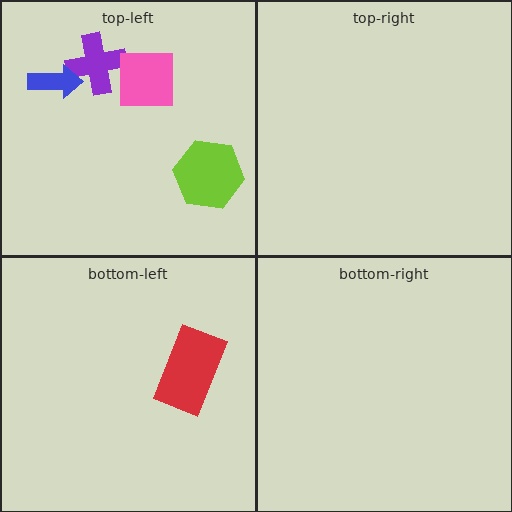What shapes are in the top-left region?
The lime hexagon, the purple cross, the pink square, the blue arrow.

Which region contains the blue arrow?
The top-left region.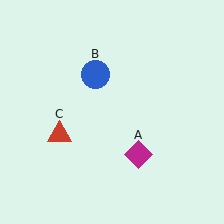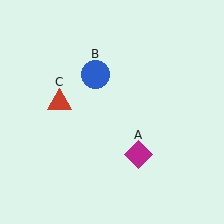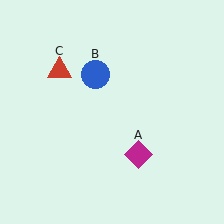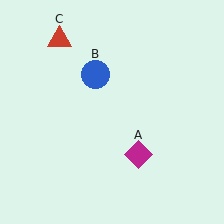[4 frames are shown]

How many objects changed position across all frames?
1 object changed position: red triangle (object C).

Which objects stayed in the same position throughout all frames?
Magenta diamond (object A) and blue circle (object B) remained stationary.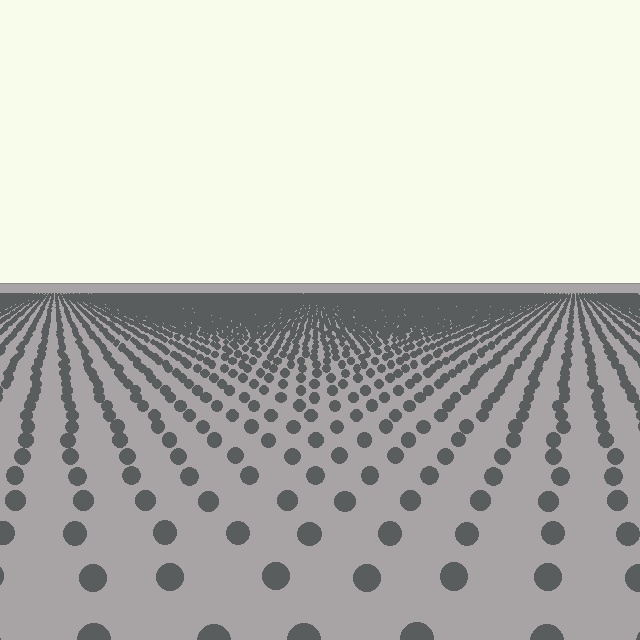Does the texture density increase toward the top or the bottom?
Density increases toward the top.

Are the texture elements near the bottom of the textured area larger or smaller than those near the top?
Larger. Near the bottom, elements are closer to the viewer and appear at a bigger on-screen size.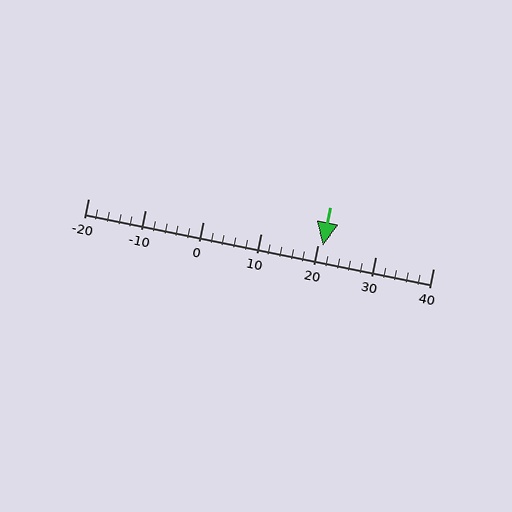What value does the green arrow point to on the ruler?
The green arrow points to approximately 21.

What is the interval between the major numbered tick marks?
The major tick marks are spaced 10 units apart.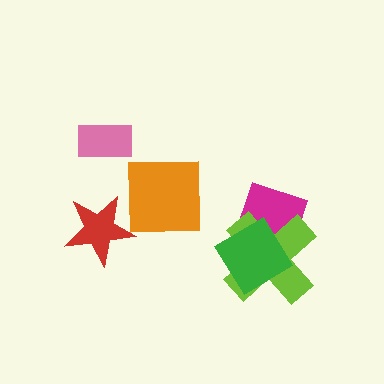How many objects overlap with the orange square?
1 object overlaps with the orange square.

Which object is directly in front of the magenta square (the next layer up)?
The lime cross is directly in front of the magenta square.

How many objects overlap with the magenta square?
2 objects overlap with the magenta square.